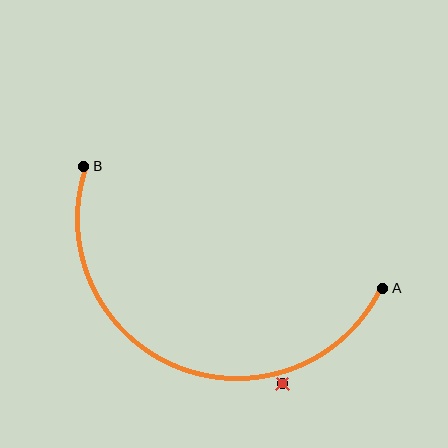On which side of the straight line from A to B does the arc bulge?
The arc bulges below the straight line connecting A and B.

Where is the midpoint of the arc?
The arc midpoint is the point on the curve farthest from the straight line joining A and B. It sits below that line.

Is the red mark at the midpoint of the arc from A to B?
No — the red mark does not lie on the arc at all. It sits slightly outside the curve.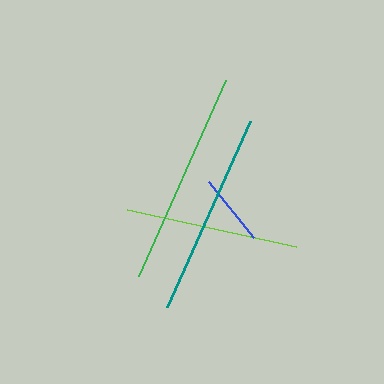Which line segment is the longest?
The green line is the longest at approximately 215 pixels.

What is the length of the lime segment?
The lime segment is approximately 173 pixels long.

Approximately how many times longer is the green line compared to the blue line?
The green line is approximately 3.0 times the length of the blue line.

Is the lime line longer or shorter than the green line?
The green line is longer than the lime line.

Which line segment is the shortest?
The blue line is the shortest at approximately 72 pixels.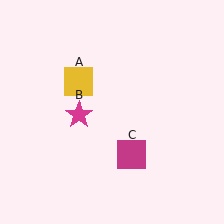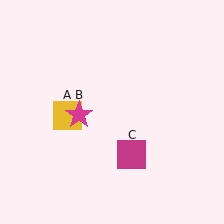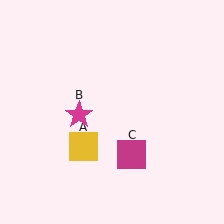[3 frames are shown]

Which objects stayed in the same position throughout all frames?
Magenta star (object B) and magenta square (object C) remained stationary.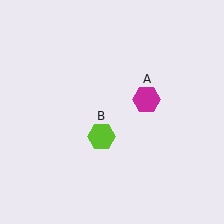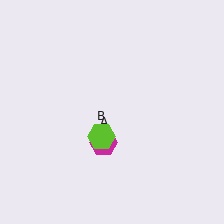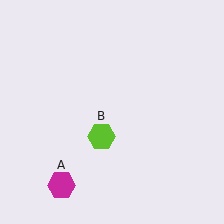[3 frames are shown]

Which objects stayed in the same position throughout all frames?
Lime hexagon (object B) remained stationary.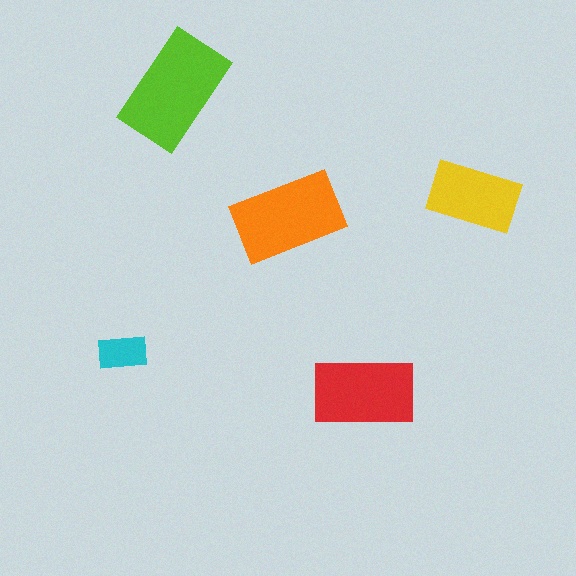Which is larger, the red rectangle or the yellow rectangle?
The red one.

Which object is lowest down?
The red rectangle is bottommost.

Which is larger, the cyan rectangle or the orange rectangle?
The orange one.